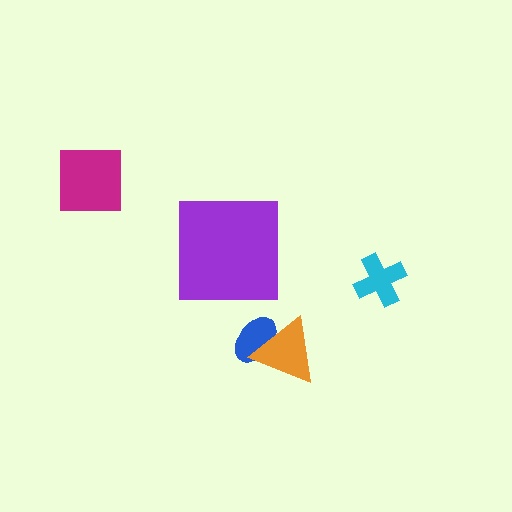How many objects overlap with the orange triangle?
1 object overlaps with the orange triangle.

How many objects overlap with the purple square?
0 objects overlap with the purple square.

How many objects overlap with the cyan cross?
0 objects overlap with the cyan cross.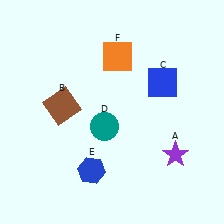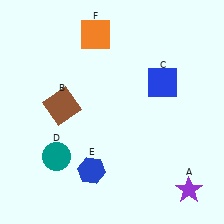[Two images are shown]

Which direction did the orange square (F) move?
The orange square (F) moved up.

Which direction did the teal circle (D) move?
The teal circle (D) moved left.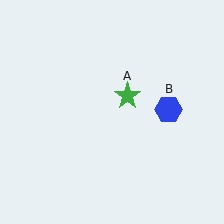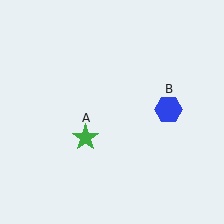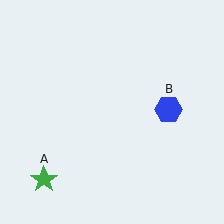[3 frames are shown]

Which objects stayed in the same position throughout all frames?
Blue hexagon (object B) remained stationary.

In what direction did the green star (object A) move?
The green star (object A) moved down and to the left.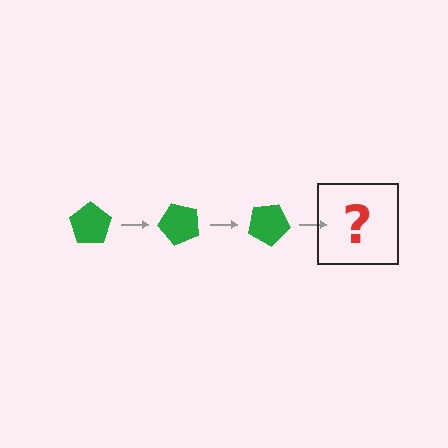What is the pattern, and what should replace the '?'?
The pattern is that the pentagon rotates 50 degrees each step. The '?' should be a green pentagon rotated 150 degrees.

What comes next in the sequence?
The next element should be a green pentagon rotated 150 degrees.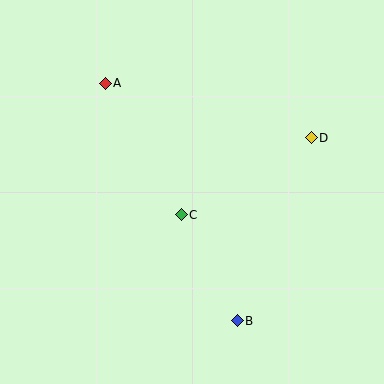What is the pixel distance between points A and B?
The distance between A and B is 272 pixels.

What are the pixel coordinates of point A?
Point A is at (105, 83).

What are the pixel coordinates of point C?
Point C is at (181, 215).